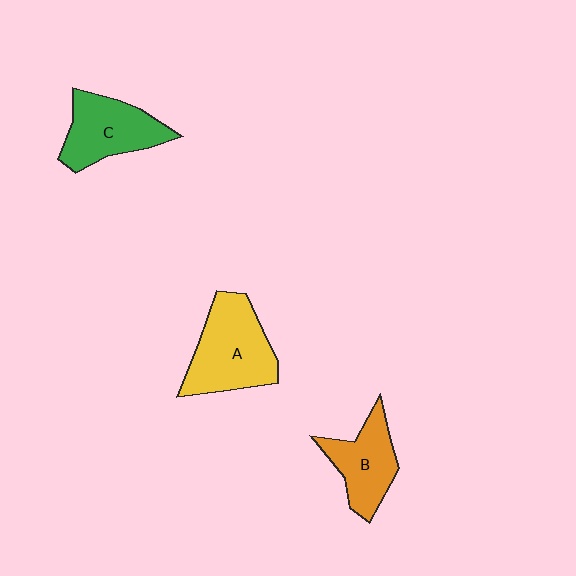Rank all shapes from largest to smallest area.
From largest to smallest: A (yellow), C (green), B (orange).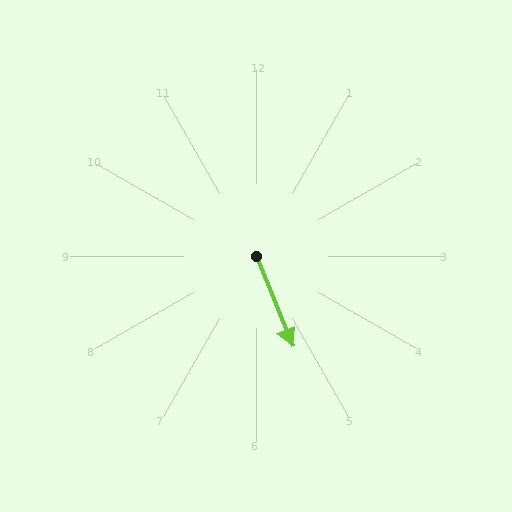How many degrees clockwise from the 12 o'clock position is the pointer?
Approximately 158 degrees.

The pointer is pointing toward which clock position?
Roughly 5 o'clock.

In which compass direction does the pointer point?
South.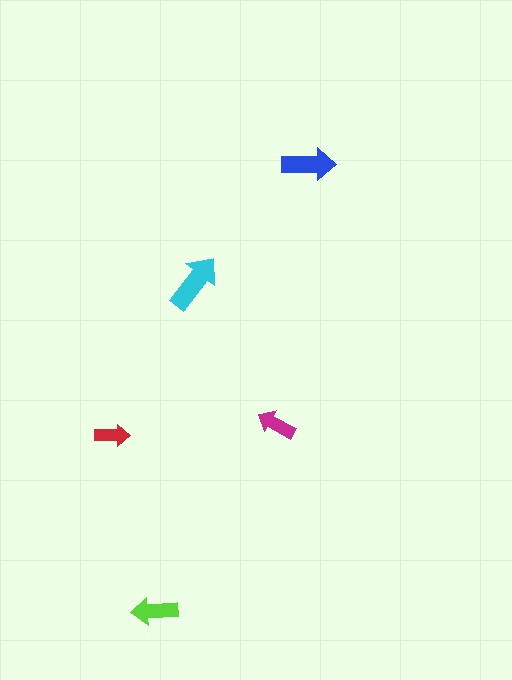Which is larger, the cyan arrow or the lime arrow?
The cyan one.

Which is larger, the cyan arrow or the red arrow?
The cyan one.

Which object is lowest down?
The lime arrow is bottommost.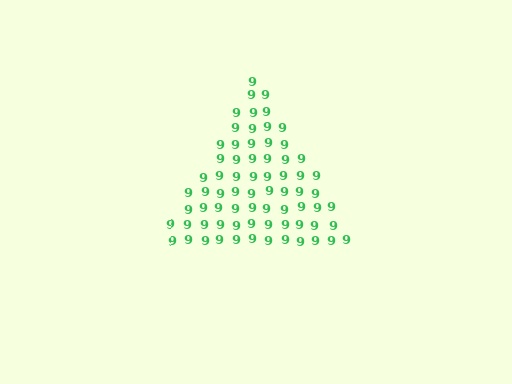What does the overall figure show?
The overall figure shows a triangle.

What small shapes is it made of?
It is made of small digit 9's.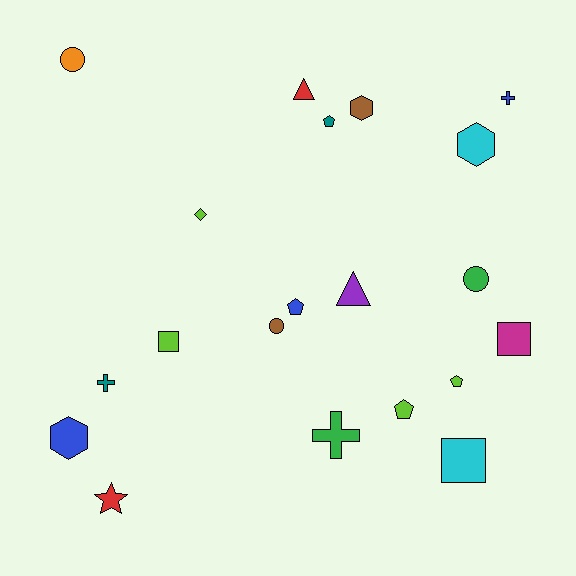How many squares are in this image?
There are 3 squares.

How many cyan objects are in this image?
There are 2 cyan objects.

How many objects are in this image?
There are 20 objects.